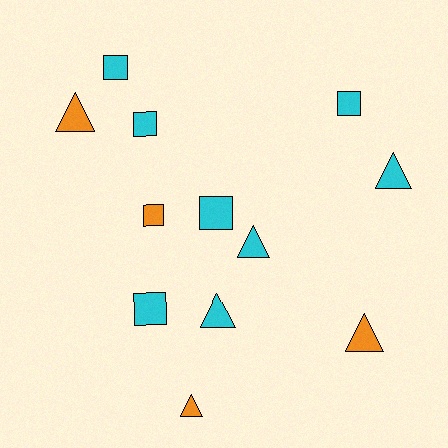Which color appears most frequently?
Cyan, with 8 objects.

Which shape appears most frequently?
Square, with 6 objects.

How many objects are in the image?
There are 12 objects.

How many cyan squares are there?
There are 5 cyan squares.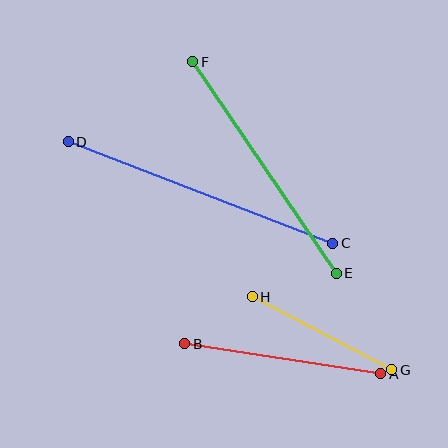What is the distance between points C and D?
The distance is approximately 283 pixels.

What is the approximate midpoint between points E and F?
The midpoint is at approximately (264, 167) pixels.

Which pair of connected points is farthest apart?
Points C and D are farthest apart.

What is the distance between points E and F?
The distance is approximately 255 pixels.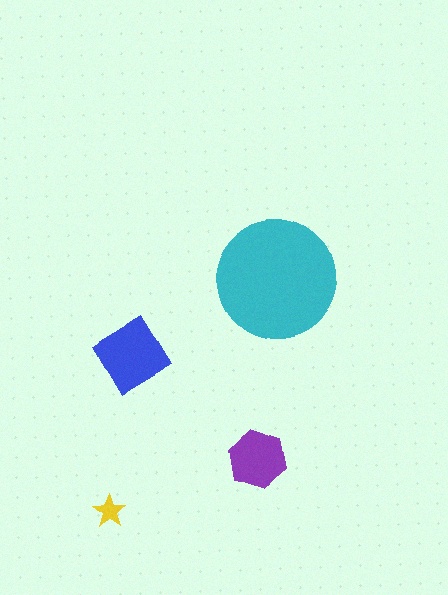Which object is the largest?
The cyan circle.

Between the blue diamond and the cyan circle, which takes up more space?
The cyan circle.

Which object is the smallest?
The yellow star.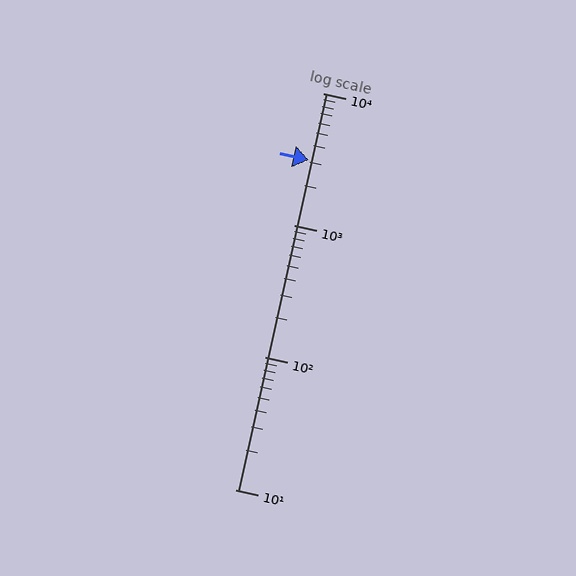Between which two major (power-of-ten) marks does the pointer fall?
The pointer is between 1000 and 10000.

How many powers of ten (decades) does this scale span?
The scale spans 3 decades, from 10 to 10000.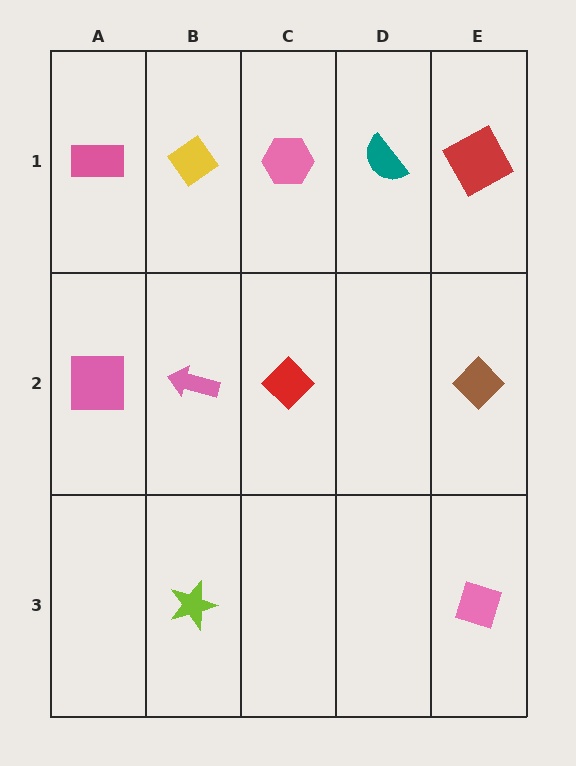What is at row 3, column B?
A lime star.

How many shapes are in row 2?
4 shapes.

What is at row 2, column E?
A brown diamond.